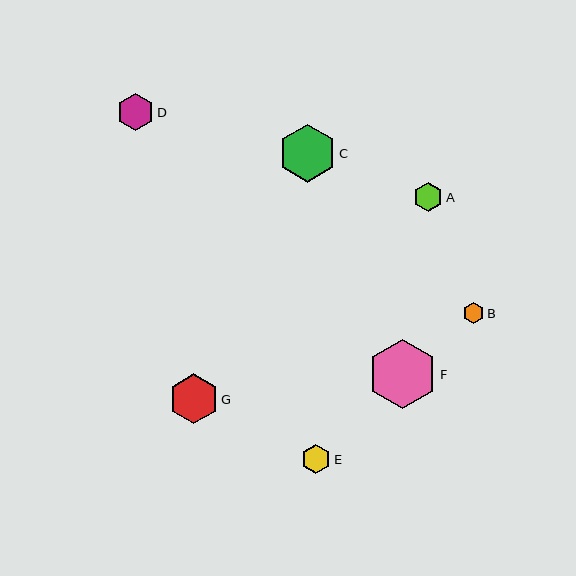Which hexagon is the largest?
Hexagon F is the largest with a size of approximately 70 pixels.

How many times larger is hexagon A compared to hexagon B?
Hexagon A is approximately 1.4 times the size of hexagon B.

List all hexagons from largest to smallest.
From largest to smallest: F, C, G, D, E, A, B.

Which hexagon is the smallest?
Hexagon B is the smallest with a size of approximately 21 pixels.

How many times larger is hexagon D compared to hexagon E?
Hexagon D is approximately 1.3 times the size of hexagon E.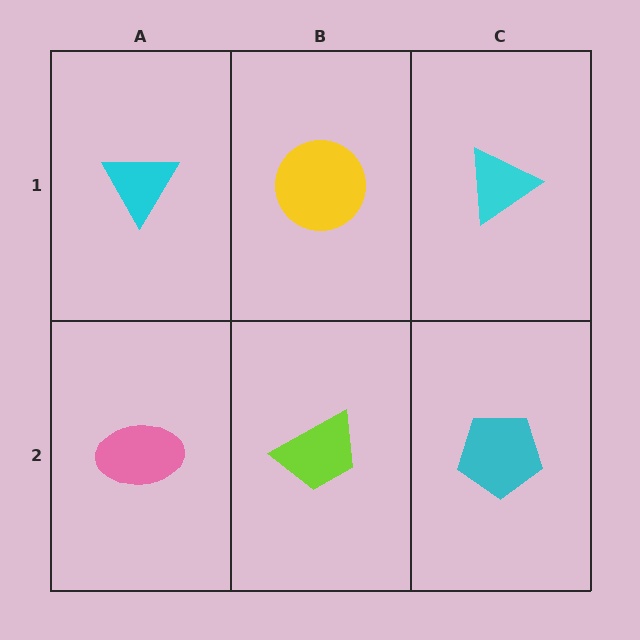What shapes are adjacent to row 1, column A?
A pink ellipse (row 2, column A), a yellow circle (row 1, column B).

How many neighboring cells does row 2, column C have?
2.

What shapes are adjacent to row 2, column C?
A cyan triangle (row 1, column C), a lime trapezoid (row 2, column B).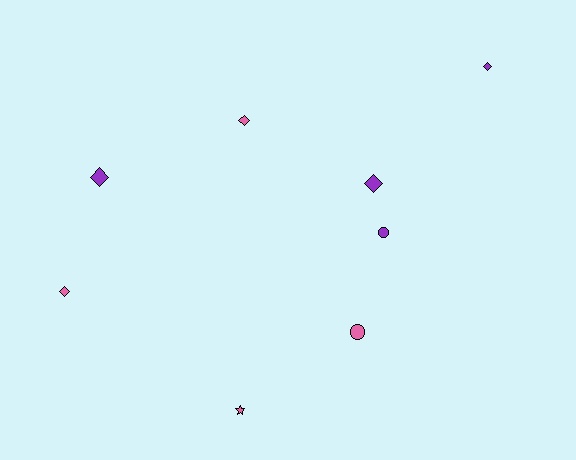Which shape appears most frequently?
Diamond, with 5 objects.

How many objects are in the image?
There are 8 objects.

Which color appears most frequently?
Pink, with 4 objects.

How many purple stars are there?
There are no purple stars.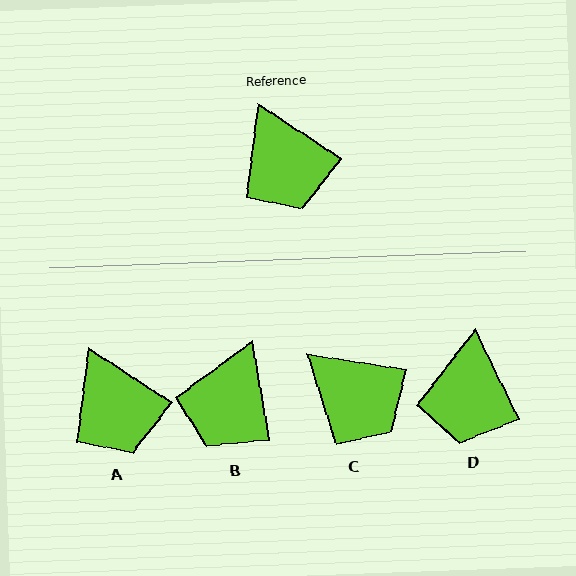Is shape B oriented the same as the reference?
No, it is off by about 47 degrees.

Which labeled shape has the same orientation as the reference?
A.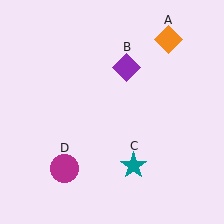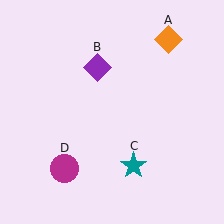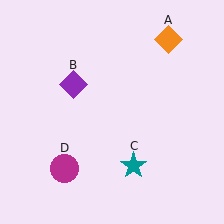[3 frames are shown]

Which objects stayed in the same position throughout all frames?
Orange diamond (object A) and teal star (object C) and magenta circle (object D) remained stationary.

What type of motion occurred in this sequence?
The purple diamond (object B) rotated counterclockwise around the center of the scene.